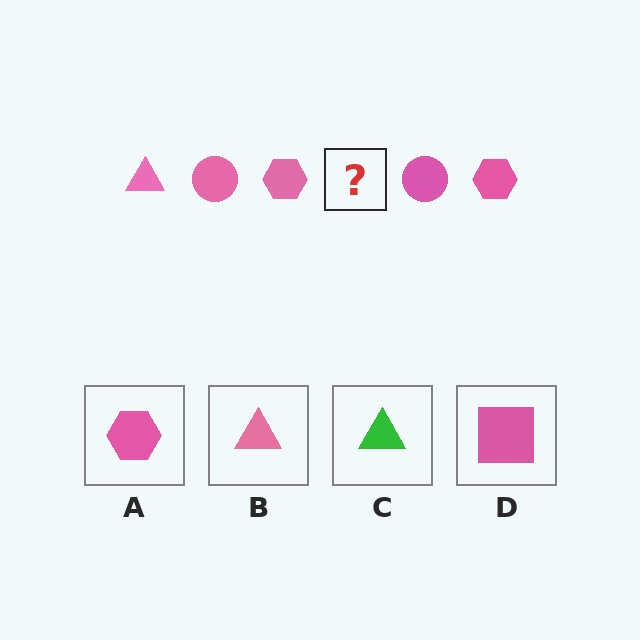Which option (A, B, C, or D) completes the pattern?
B.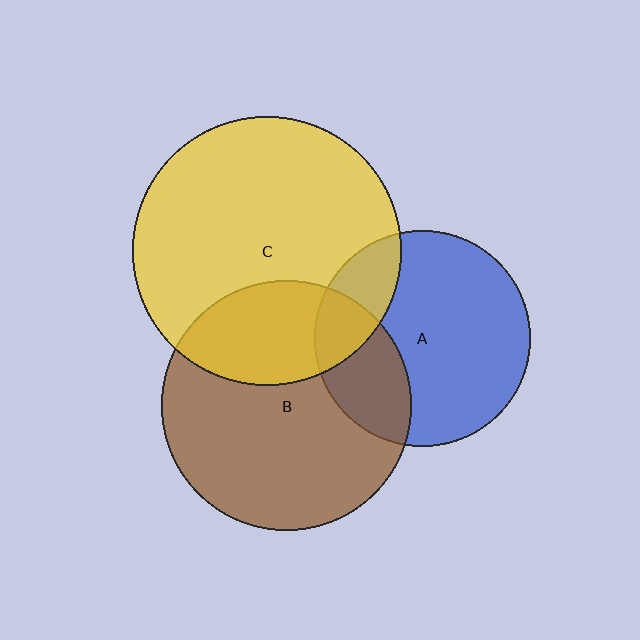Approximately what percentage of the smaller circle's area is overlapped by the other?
Approximately 20%.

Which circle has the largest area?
Circle C (yellow).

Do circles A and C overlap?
Yes.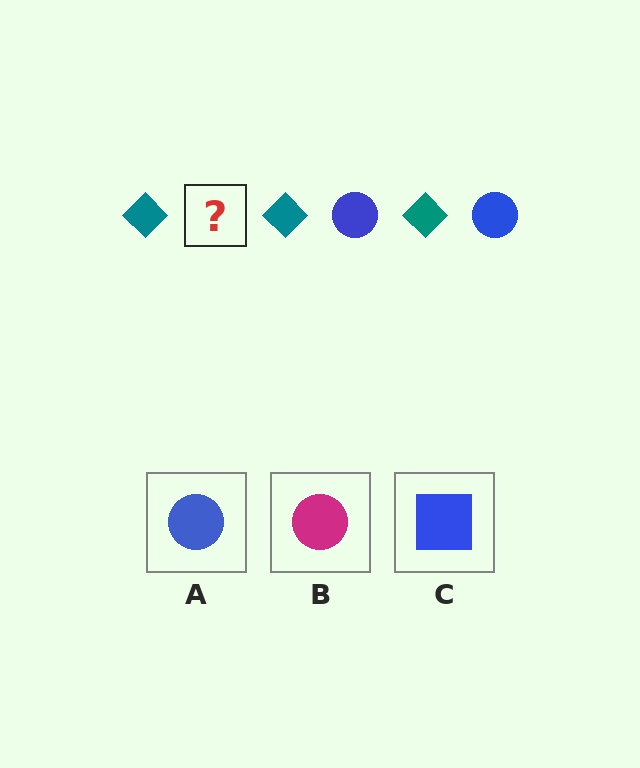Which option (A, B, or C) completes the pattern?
A.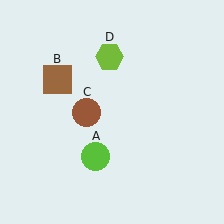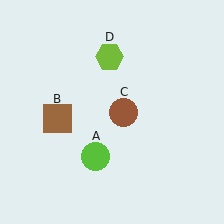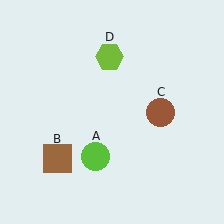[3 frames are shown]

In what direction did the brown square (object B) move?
The brown square (object B) moved down.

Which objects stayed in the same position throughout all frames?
Lime circle (object A) and lime hexagon (object D) remained stationary.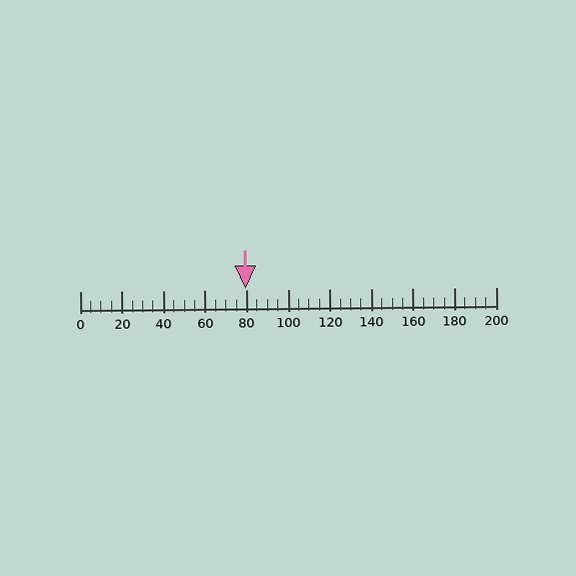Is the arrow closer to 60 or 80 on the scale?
The arrow is closer to 80.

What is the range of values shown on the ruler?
The ruler shows values from 0 to 200.